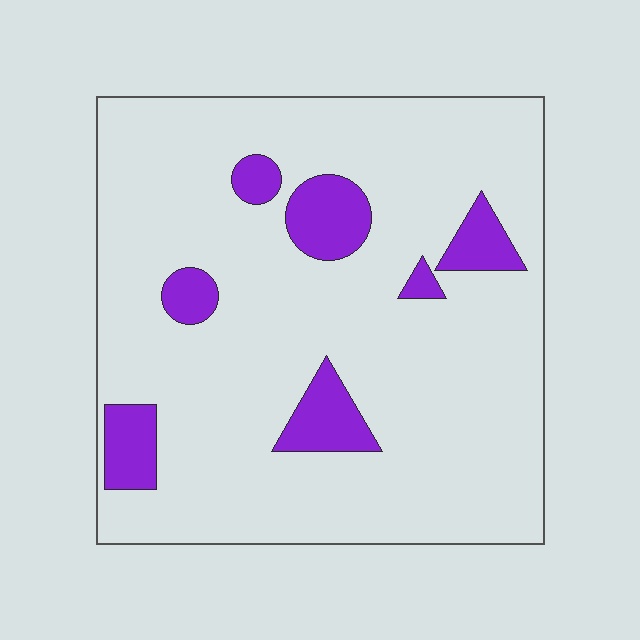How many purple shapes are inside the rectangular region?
7.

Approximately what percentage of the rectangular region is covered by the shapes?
Approximately 15%.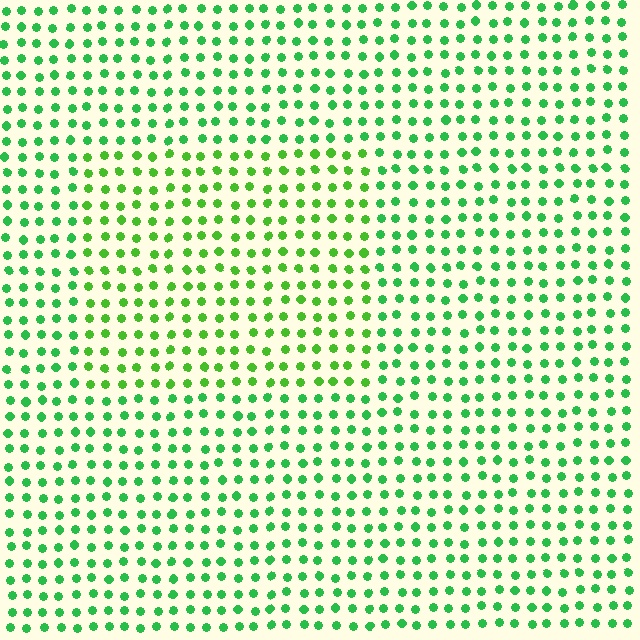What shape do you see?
I see a rectangle.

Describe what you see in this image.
The image is filled with small green elements in a uniform arrangement. A rectangle-shaped region is visible where the elements are tinted to a slightly different hue, forming a subtle color boundary.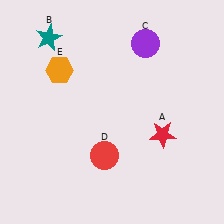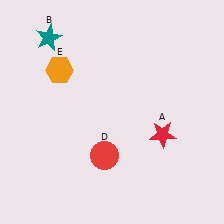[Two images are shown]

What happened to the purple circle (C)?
The purple circle (C) was removed in Image 2. It was in the top-right area of Image 1.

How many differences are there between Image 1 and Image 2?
There is 1 difference between the two images.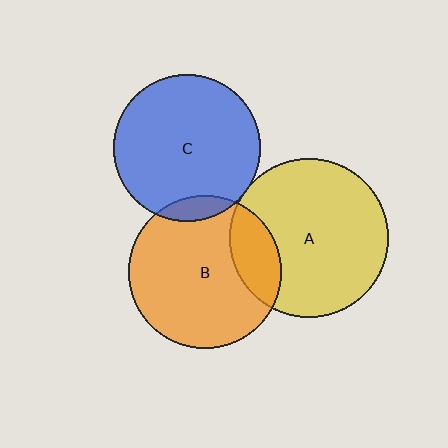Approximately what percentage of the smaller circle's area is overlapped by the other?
Approximately 10%.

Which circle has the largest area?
Circle A (yellow).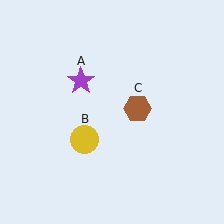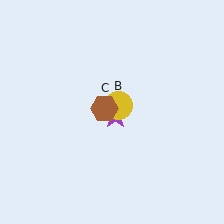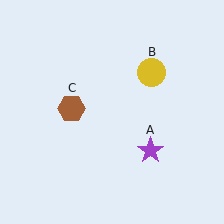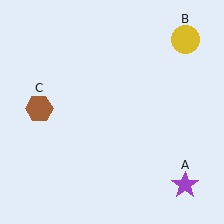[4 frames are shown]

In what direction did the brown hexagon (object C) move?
The brown hexagon (object C) moved left.